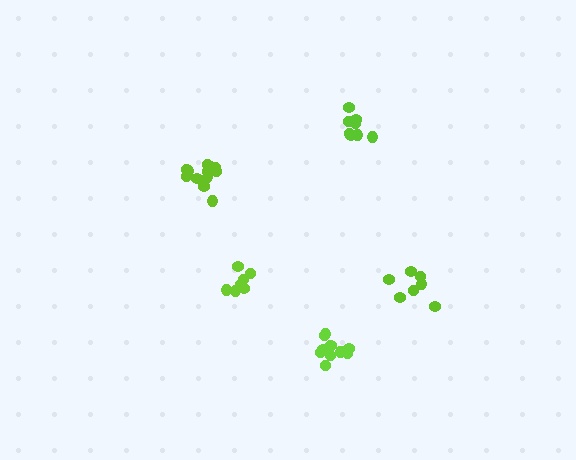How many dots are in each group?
Group 1: 7 dots, Group 2: 12 dots, Group 3: 12 dots, Group 4: 8 dots, Group 5: 7 dots (46 total).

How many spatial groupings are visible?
There are 5 spatial groupings.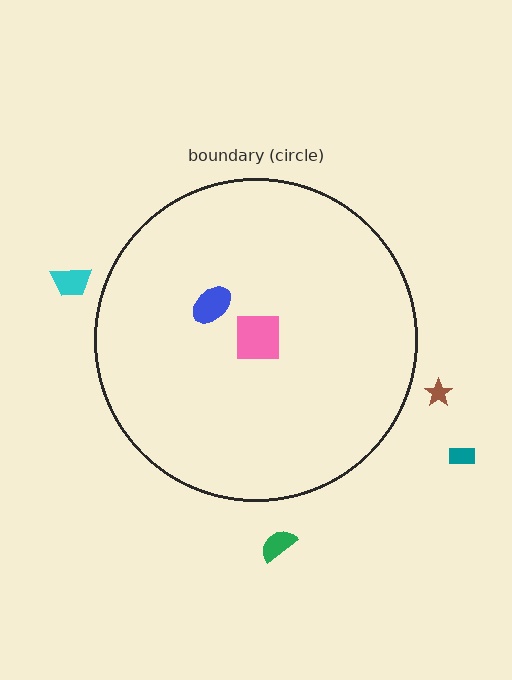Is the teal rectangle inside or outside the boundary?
Outside.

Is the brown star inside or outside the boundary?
Outside.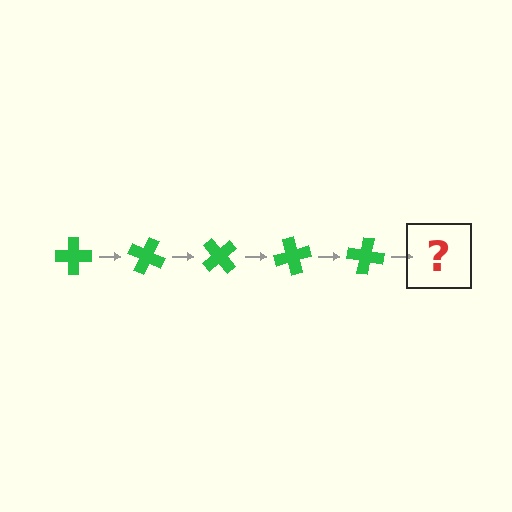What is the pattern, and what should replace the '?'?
The pattern is that the cross rotates 25 degrees each step. The '?' should be a green cross rotated 125 degrees.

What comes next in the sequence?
The next element should be a green cross rotated 125 degrees.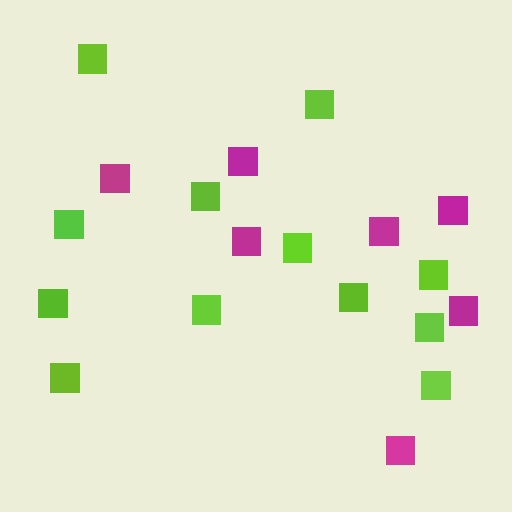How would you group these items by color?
There are 2 groups: one group of lime squares (12) and one group of magenta squares (7).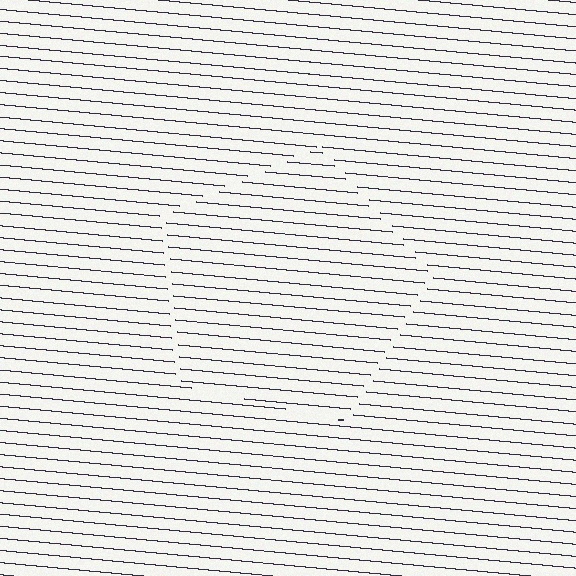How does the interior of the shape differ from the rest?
The interior of the shape contains the same grating, shifted by half a period — the contour is defined by the phase discontinuity where line-ends from the inner and outer gratings abut.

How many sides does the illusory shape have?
5 sides — the line-ends trace a pentagon.